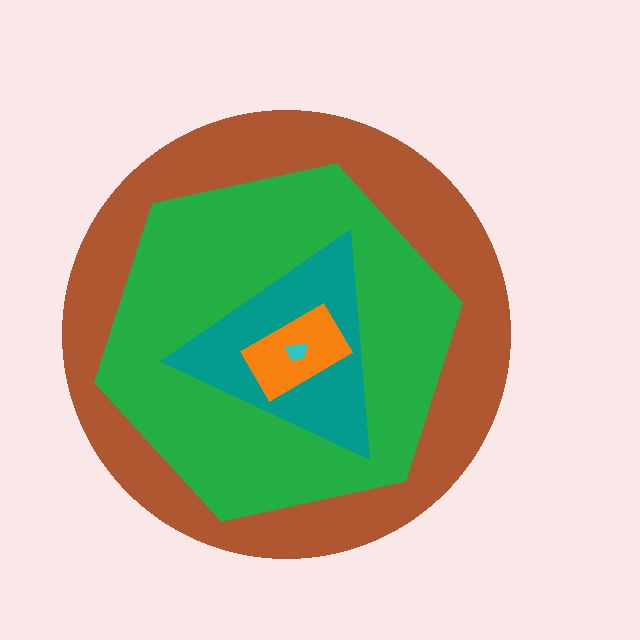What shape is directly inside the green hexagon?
The teal triangle.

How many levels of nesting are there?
5.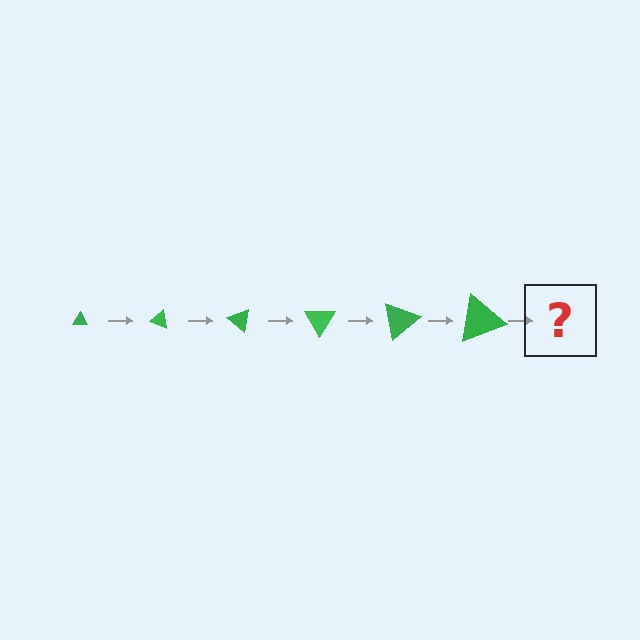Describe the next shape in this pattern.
It should be a triangle, larger than the previous one and rotated 120 degrees from the start.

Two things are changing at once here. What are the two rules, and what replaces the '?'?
The two rules are that the triangle grows larger each step and it rotates 20 degrees each step. The '?' should be a triangle, larger than the previous one and rotated 120 degrees from the start.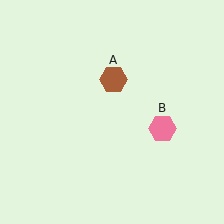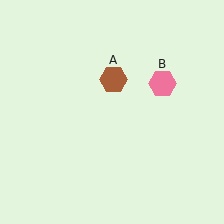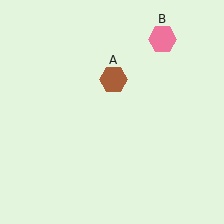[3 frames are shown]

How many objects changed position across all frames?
1 object changed position: pink hexagon (object B).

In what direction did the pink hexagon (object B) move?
The pink hexagon (object B) moved up.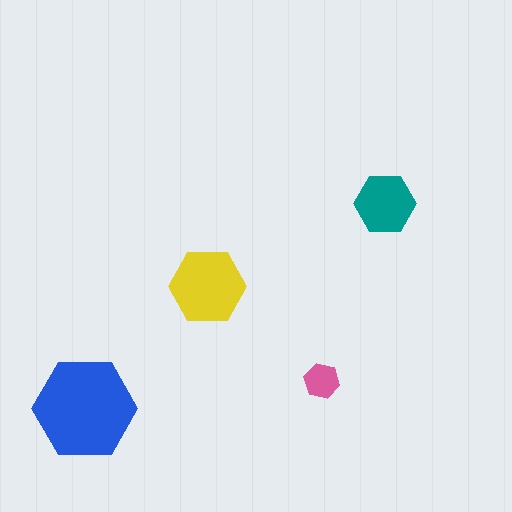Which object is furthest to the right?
The teal hexagon is rightmost.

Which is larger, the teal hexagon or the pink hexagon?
The teal one.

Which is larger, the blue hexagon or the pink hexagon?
The blue one.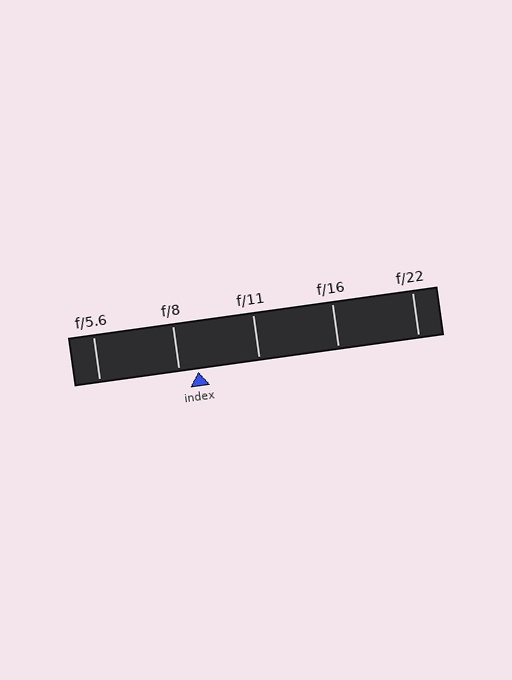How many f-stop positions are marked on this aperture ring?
There are 5 f-stop positions marked.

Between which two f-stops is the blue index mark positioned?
The index mark is between f/8 and f/11.